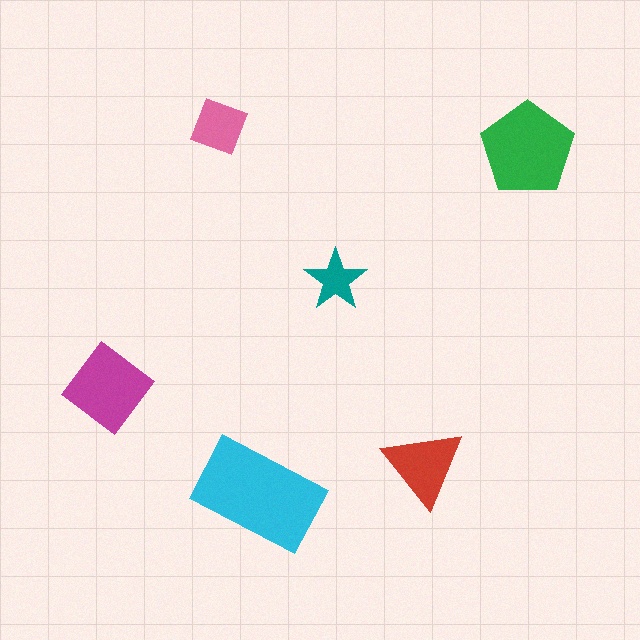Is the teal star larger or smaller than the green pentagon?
Smaller.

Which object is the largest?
The cyan rectangle.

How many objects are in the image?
There are 6 objects in the image.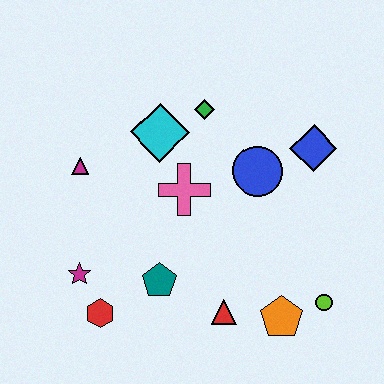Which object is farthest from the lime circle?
The magenta triangle is farthest from the lime circle.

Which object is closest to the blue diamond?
The blue circle is closest to the blue diamond.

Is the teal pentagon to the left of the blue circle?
Yes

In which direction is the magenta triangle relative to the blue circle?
The magenta triangle is to the left of the blue circle.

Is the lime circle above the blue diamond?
No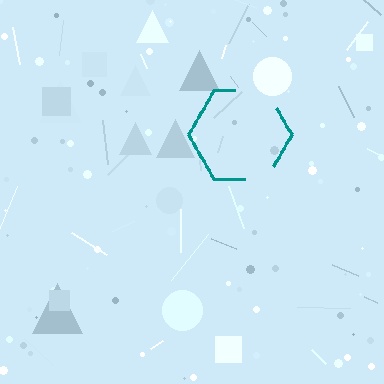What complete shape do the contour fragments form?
The contour fragments form a hexagon.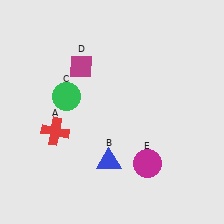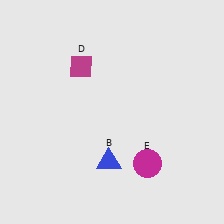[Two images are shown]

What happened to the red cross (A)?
The red cross (A) was removed in Image 2. It was in the bottom-left area of Image 1.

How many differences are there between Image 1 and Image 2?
There are 2 differences between the two images.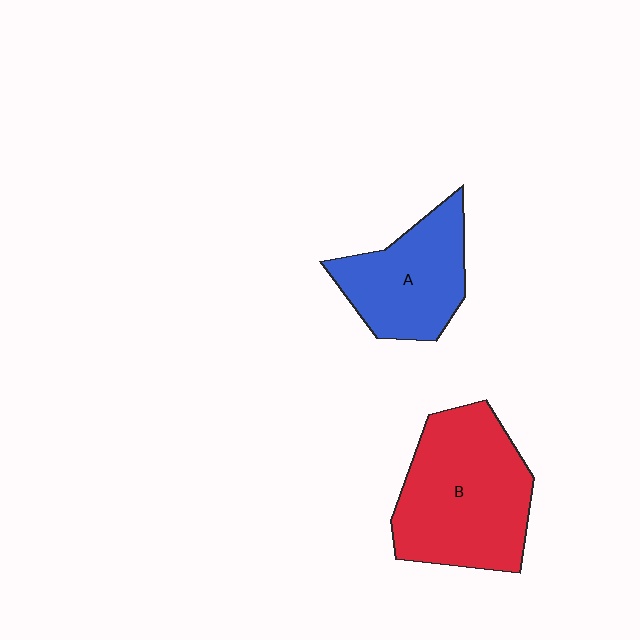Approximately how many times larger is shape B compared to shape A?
Approximately 1.5 times.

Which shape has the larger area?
Shape B (red).